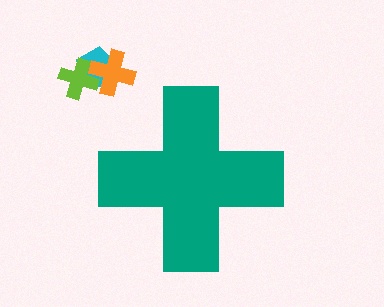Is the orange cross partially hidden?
No, the orange cross is fully visible.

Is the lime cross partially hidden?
No, the lime cross is fully visible.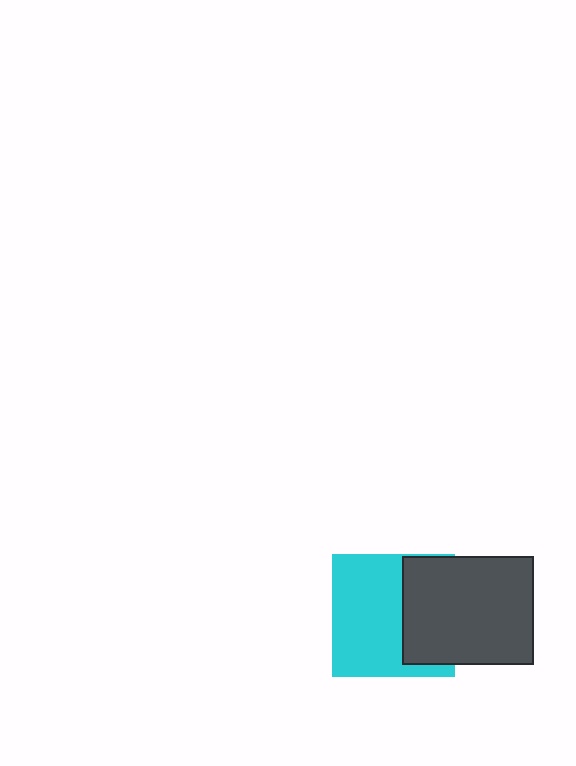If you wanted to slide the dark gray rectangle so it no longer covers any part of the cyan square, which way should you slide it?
Slide it right — that is the most direct way to separate the two shapes.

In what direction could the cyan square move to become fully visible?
The cyan square could move left. That would shift it out from behind the dark gray rectangle entirely.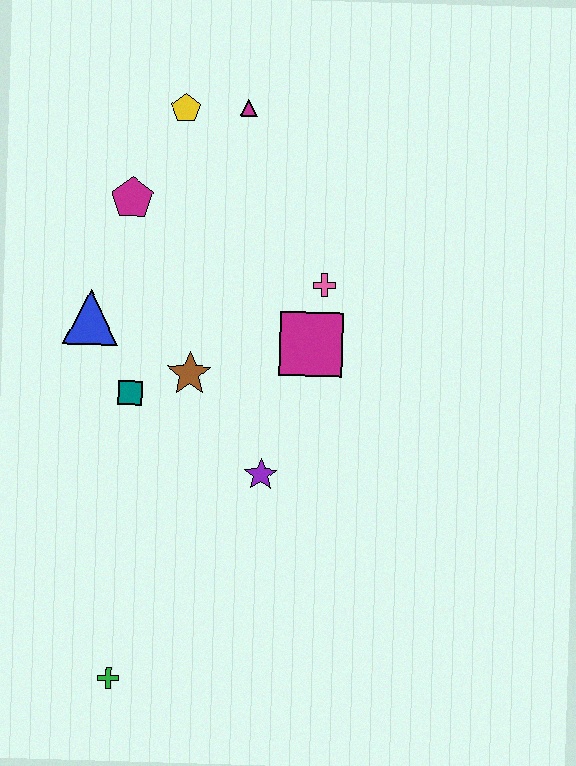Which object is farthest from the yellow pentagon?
The green cross is farthest from the yellow pentagon.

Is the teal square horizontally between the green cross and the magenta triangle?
Yes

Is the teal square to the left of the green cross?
No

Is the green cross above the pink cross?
No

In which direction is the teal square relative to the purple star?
The teal square is to the left of the purple star.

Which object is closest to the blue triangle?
The teal square is closest to the blue triangle.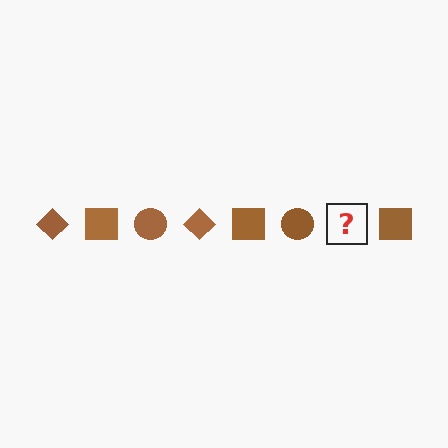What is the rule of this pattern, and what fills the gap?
The rule is that the pattern cycles through diamond, square, circle shapes in brown. The gap should be filled with a brown diamond.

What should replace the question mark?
The question mark should be replaced with a brown diamond.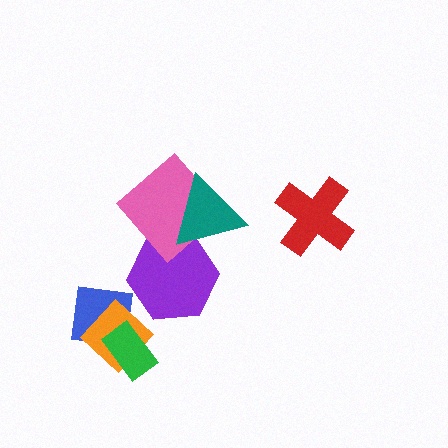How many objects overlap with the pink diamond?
2 objects overlap with the pink diamond.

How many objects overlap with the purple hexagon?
2 objects overlap with the purple hexagon.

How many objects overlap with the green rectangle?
2 objects overlap with the green rectangle.